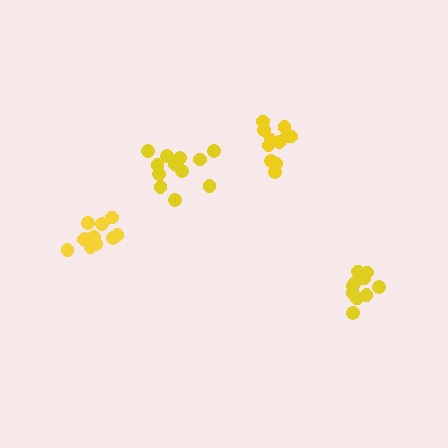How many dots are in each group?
Group 1: 10 dots, Group 2: 13 dots, Group 3: 11 dots, Group 4: 11 dots (45 total).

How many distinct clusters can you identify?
There are 4 distinct clusters.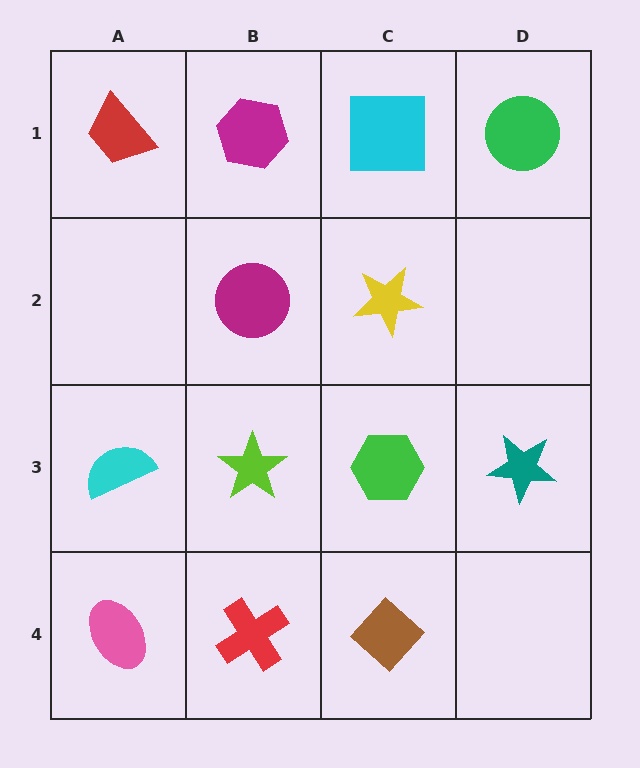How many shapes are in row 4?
3 shapes.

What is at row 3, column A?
A cyan semicircle.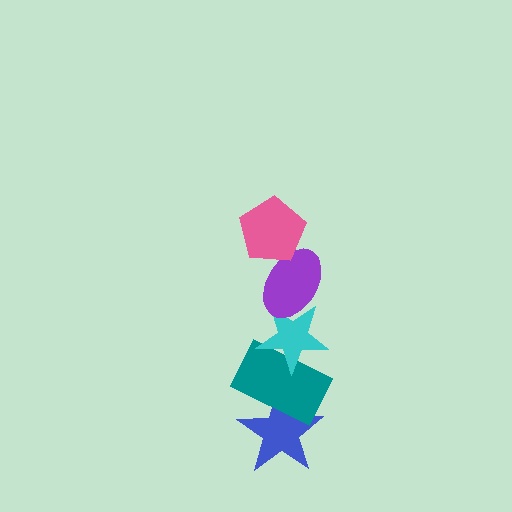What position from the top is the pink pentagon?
The pink pentagon is 1st from the top.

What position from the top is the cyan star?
The cyan star is 3rd from the top.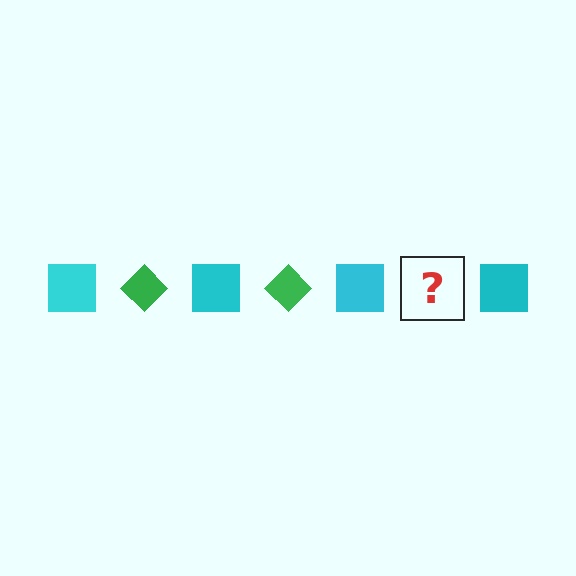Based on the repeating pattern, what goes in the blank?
The blank should be a green diamond.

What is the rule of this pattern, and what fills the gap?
The rule is that the pattern alternates between cyan square and green diamond. The gap should be filled with a green diamond.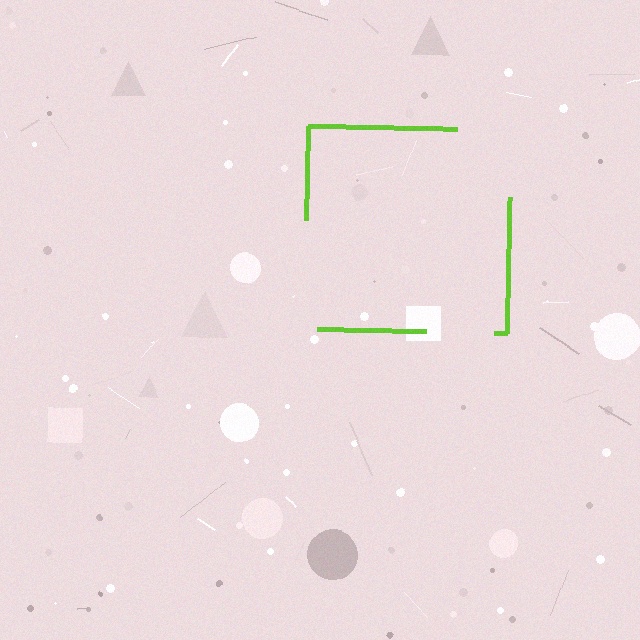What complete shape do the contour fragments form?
The contour fragments form a square.